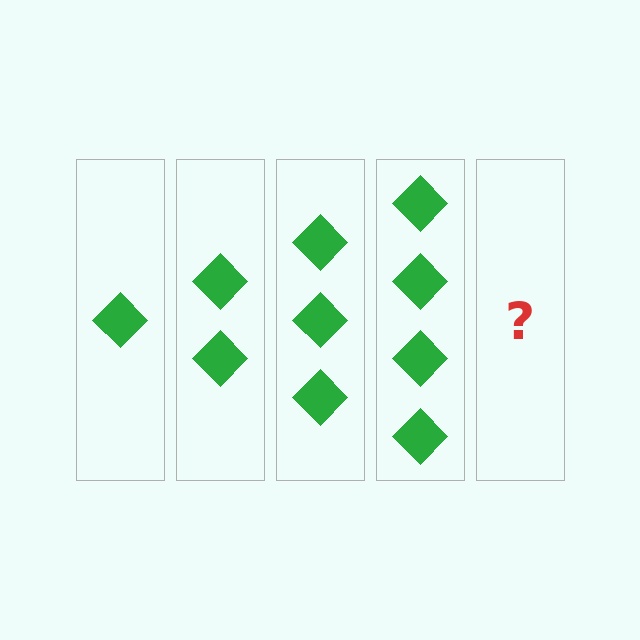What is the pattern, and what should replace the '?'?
The pattern is that each step adds one more diamond. The '?' should be 5 diamonds.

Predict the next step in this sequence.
The next step is 5 diamonds.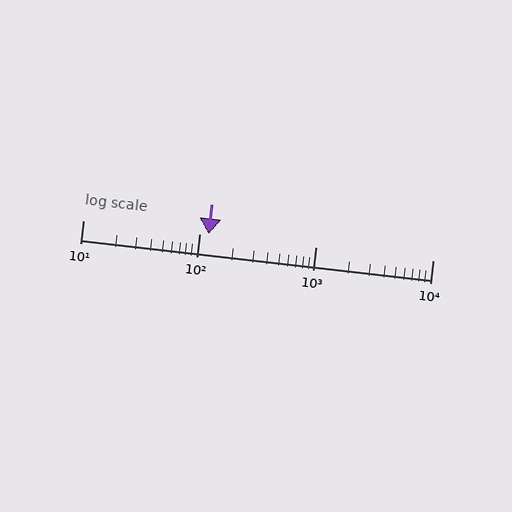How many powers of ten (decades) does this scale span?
The scale spans 3 decades, from 10 to 10000.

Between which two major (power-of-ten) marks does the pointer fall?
The pointer is between 100 and 1000.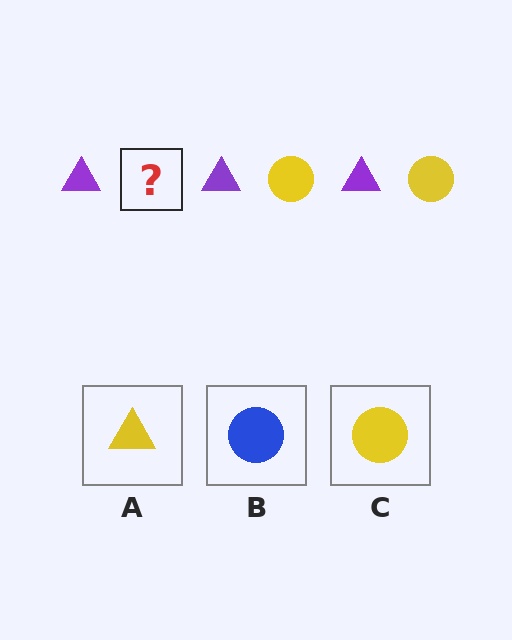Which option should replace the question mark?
Option C.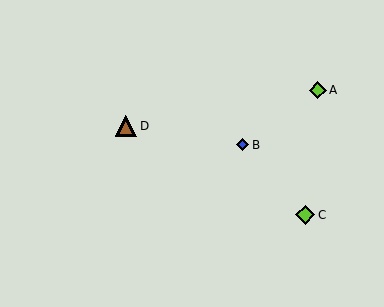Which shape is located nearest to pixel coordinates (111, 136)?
The brown triangle (labeled D) at (126, 126) is nearest to that location.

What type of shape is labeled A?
Shape A is a lime diamond.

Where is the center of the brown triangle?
The center of the brown triangle is at (126, 126).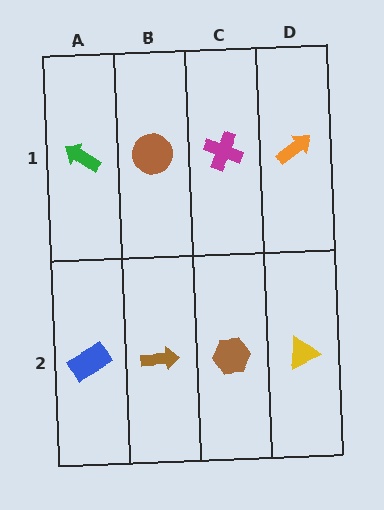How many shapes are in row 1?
4 shapes.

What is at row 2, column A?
A blue rectangle.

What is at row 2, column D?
A yellow triangle.